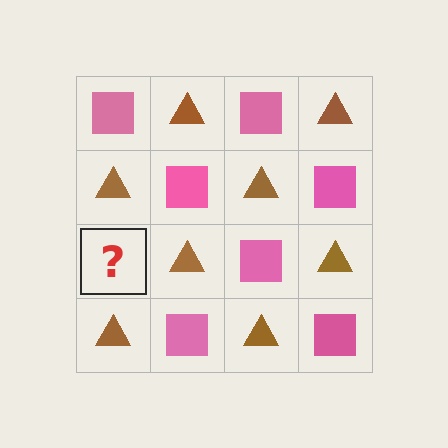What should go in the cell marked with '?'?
The missing cell should contain a pink square.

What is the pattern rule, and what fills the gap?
The rule is that it alternates pink square and brown triangle in a checkerboard pattern. The gap should be filled with a pink square.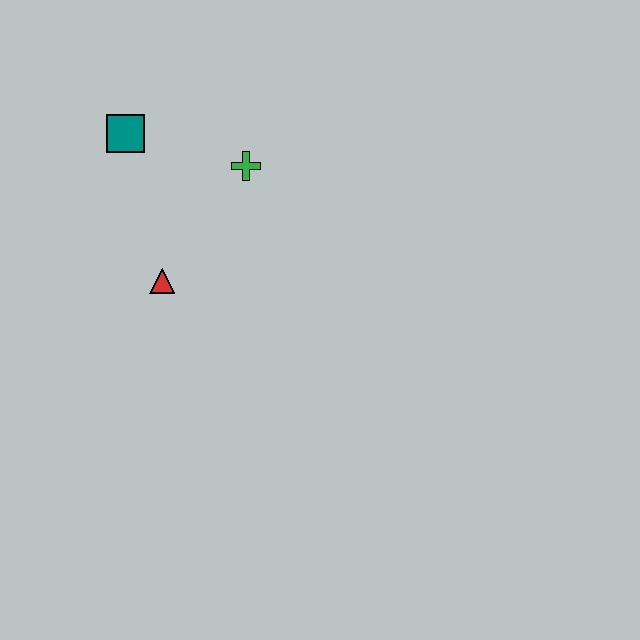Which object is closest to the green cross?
The teal square is closest to the green cross.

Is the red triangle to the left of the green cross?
Yes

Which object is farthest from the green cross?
The red triangle is farthest from the green cross.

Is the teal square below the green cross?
No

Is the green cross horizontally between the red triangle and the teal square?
No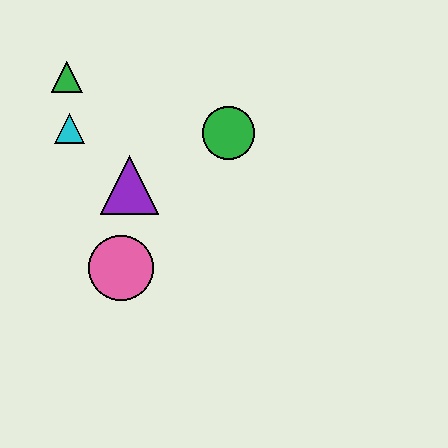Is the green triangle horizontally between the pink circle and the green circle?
No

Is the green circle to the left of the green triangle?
No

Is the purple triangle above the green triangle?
No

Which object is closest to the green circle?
The purple triangle is closest to the green circle.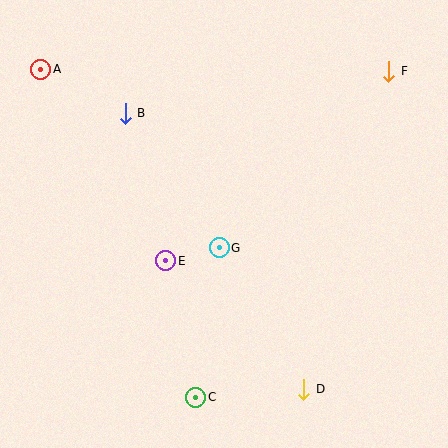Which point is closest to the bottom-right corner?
Point D is closest to the bottom-right corner.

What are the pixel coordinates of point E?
Point E is at (166, 261).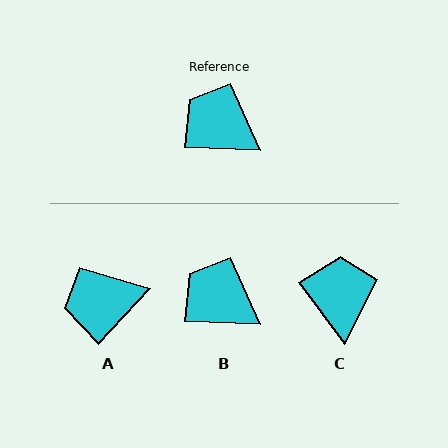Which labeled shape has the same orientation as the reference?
B.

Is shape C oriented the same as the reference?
No, it is off by about 52 degrees.